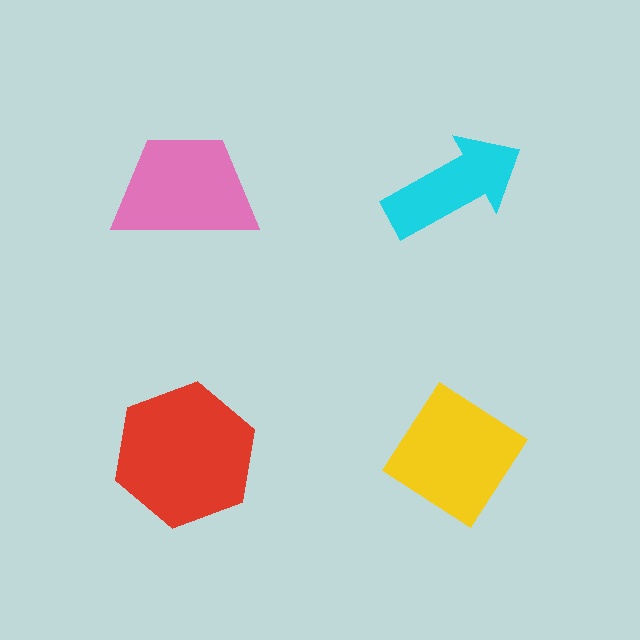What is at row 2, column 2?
A yellow diamond.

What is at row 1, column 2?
A cyan arrow.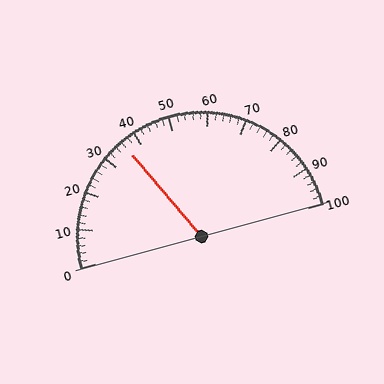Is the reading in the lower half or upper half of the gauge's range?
The reading is in the lower half of the range (0 to 100).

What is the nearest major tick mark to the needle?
The nearest major tick mark is 40.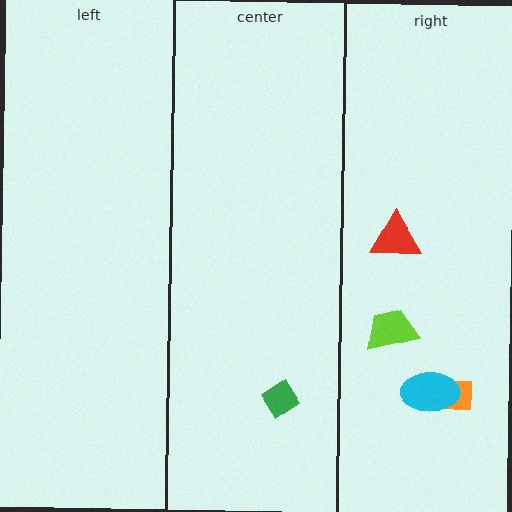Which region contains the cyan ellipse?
The right region.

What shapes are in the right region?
The orange rectangle, the cyan ellipse, the lime trapezoid, the red triangle.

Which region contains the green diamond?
The center region.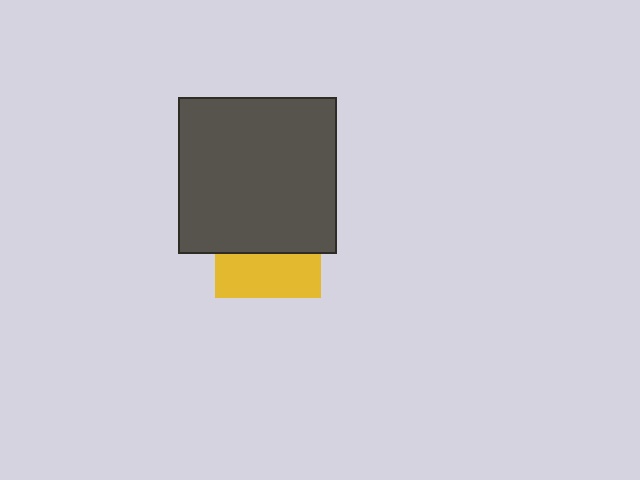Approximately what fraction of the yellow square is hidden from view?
Roughly 58% of the yellow square is hidden behind the dark gray rectangle.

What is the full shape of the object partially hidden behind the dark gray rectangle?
The partially hidden object is a yellow square.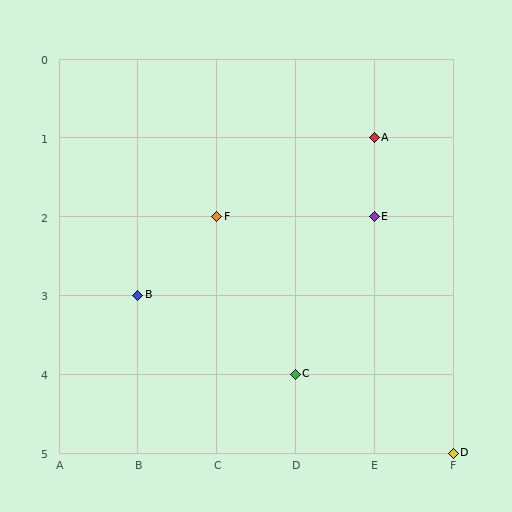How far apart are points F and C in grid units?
Points F and C are 1 column and 2 rows apart (about 2.2 grid units diagonally).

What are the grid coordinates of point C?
Point C is at grid coordinates (D, 4).